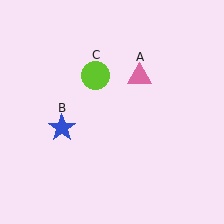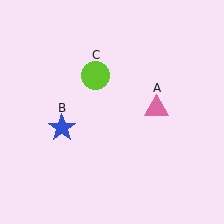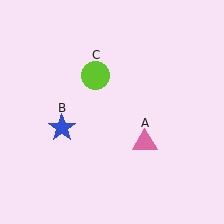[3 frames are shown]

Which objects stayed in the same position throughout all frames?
Blue star (object B) and lime circle (object C) remained stationary.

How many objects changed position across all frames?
1 object changed position: pink triangle (object A).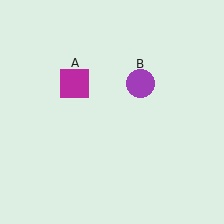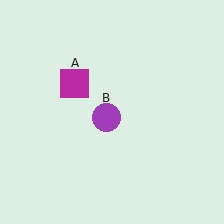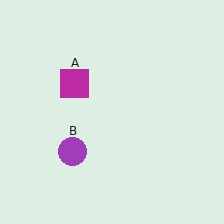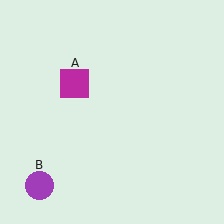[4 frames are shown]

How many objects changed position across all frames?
1 object changed position: purple circle (object B).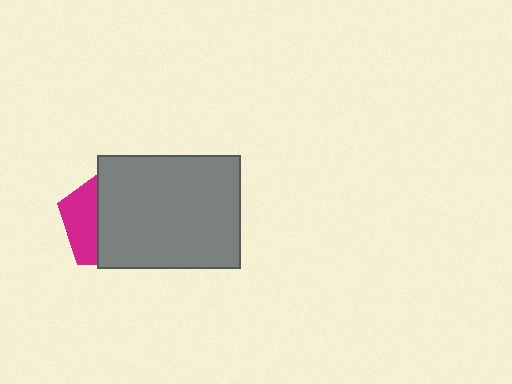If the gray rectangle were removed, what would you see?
You would see the complete magenta pentagon.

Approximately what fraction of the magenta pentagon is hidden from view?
Roughly 66% of the magenta pentagon is hidden behind the gray rectangle.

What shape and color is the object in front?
The object in front is a gray rectangle.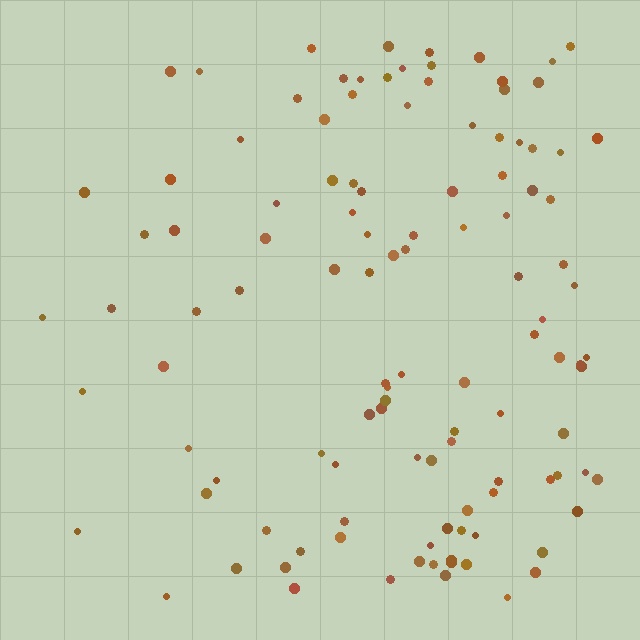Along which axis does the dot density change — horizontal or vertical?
Horizontal.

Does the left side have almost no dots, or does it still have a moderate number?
Still a moderate number, just noticeably fewer than the right.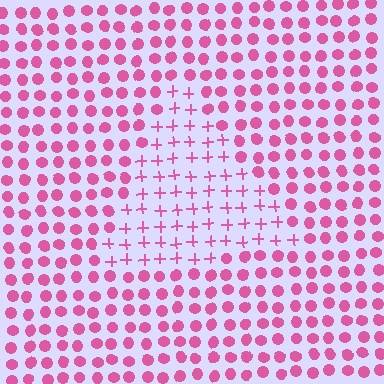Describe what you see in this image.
The image is filled with small pink elements arranged in a uniform grid. A triangle-shaped region contains plus signs, while the surrounding area contains circles. The boundary is defined purely by the change in element shape.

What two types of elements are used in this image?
The image uses plus signs inside the triangle region and circles outside it.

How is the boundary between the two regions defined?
The boundary is defined by a change in element shape: plus signs inside vs. circles outside. All elements share the same color and spacing.